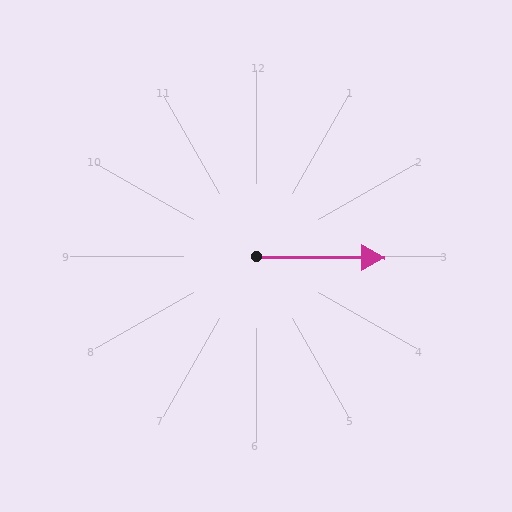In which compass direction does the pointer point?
East.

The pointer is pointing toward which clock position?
Roughly 3 o'clock.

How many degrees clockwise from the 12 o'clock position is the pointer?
Approximately 91 degrees.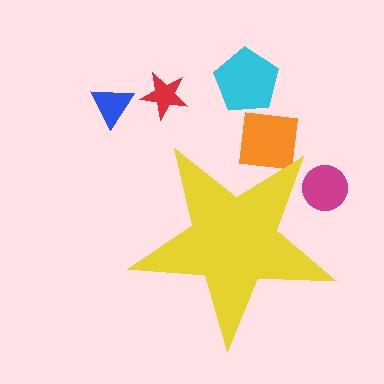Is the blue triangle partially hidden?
No, the blue triangle is fully visible.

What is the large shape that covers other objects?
A yellow star.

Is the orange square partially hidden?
Yes, the orange square is partially hidden behind the yellow star.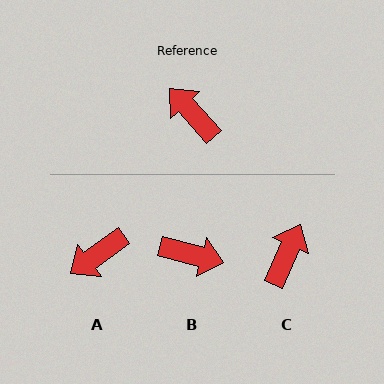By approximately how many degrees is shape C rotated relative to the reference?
Approximately 66 degrees clockwise.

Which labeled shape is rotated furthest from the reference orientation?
B, about 147 degrees away.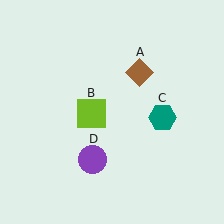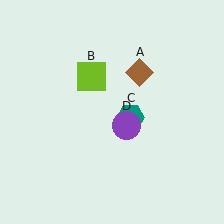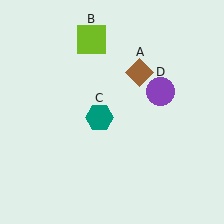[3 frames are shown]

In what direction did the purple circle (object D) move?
The purple circle (object D) moved up and to the right.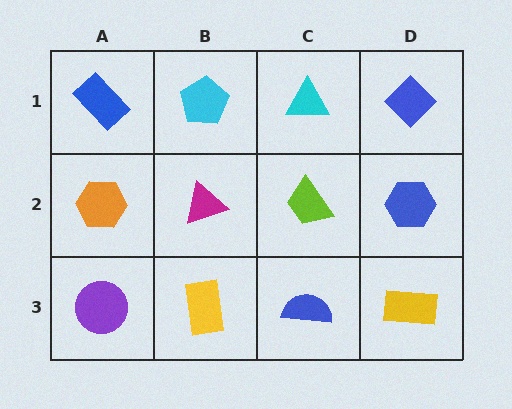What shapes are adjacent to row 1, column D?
A blue hexagon (row 2, column D), a cyan triangle (row 1, column C).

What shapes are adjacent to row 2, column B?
A cyan pentagon (row 1, column B), a yellow rectangle (row 3, column B), an orange hexagon (row 2, column A), a lime trapezoid (row 2, column C).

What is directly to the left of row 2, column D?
A lime trapezoid.